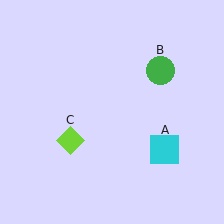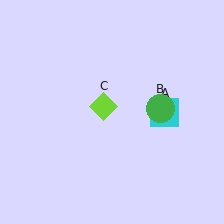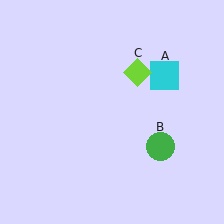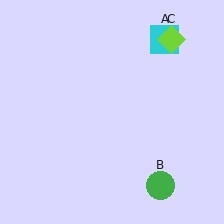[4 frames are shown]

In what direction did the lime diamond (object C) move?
The lime diamond (object C) moved up and to the right.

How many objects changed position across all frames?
3 objects changed position: cyan square (object A), green circle (object B), lime diamond (object C).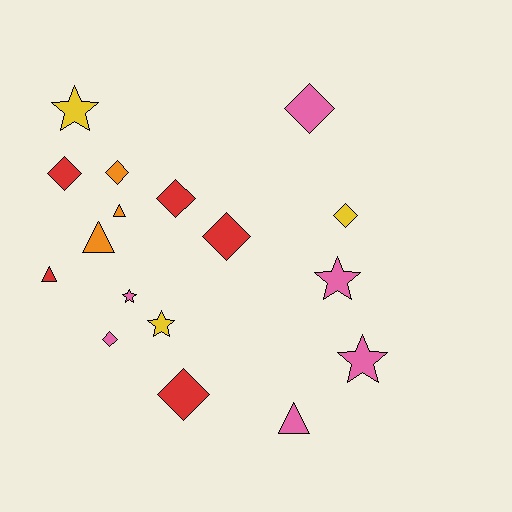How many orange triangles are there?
There are 2 orange triangles.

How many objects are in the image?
There are 17 objects.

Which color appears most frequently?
Pink, with 6 objects.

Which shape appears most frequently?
Diamond, with 8 objects.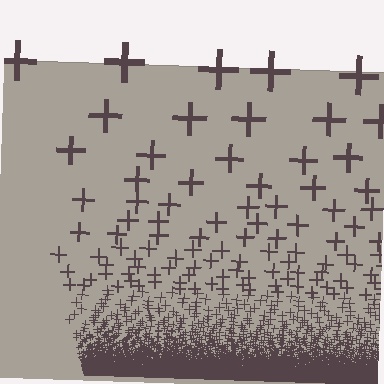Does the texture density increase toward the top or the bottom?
Density increases toward the bottom.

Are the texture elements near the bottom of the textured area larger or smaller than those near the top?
Smaller. The gradient is inverted — elements near the bottom are smaller and denser.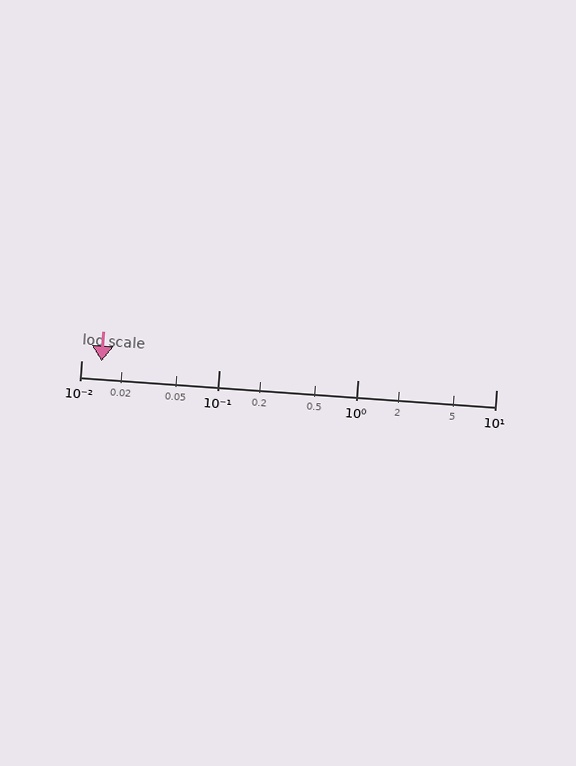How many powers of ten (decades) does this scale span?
The scale spans 3 decades, from 0.01 to 10.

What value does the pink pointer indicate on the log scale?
The pointer indicates approximately 0.014.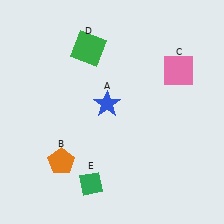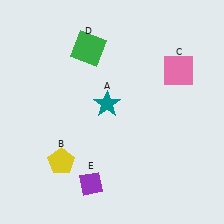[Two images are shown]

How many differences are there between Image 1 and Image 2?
There are 3 differences between the two images.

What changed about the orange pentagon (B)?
In Image 1, B is orange. In Image 2, it changed to yellow.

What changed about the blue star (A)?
In Image 1, A is blue. In Image 2, it changed to teal.